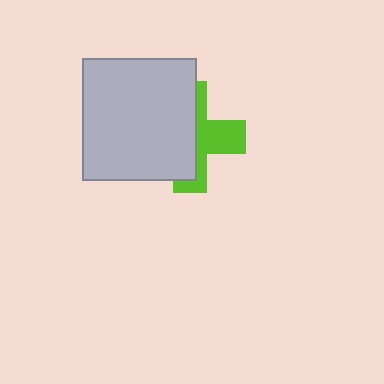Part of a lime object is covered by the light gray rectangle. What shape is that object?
It is a cross.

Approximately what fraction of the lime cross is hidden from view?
Roughly 58% of the lime cross is hidden behind the light gray rectangle.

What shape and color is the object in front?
The object in front is a light gray rectangle.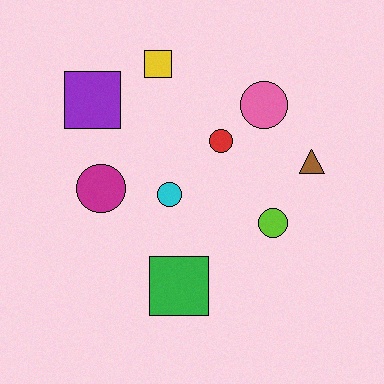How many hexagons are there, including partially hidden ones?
There are no hexagons.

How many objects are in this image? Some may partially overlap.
There are 9 objects.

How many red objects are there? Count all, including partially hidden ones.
There is 1 red object.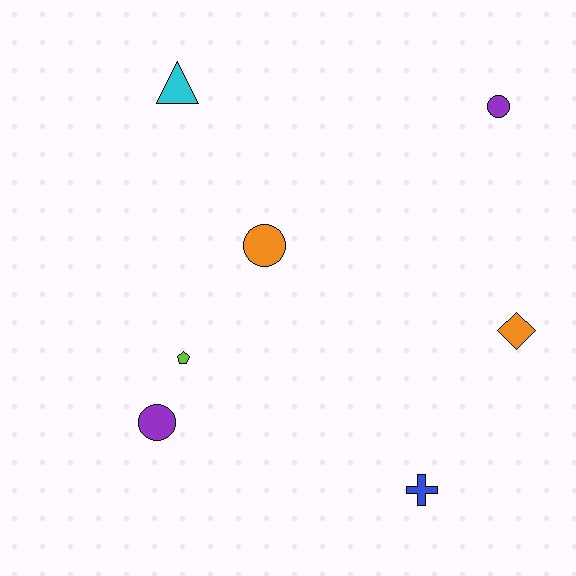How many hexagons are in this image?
There are no hexagons.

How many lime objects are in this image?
There is 1 lime object.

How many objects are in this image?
There are 7 objects.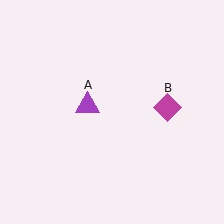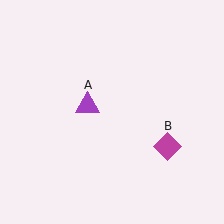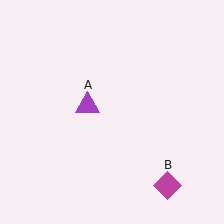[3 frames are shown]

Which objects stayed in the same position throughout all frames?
Purple triangle (object A) remained stationary.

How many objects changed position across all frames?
1 object changed position: magenta diamond (object B).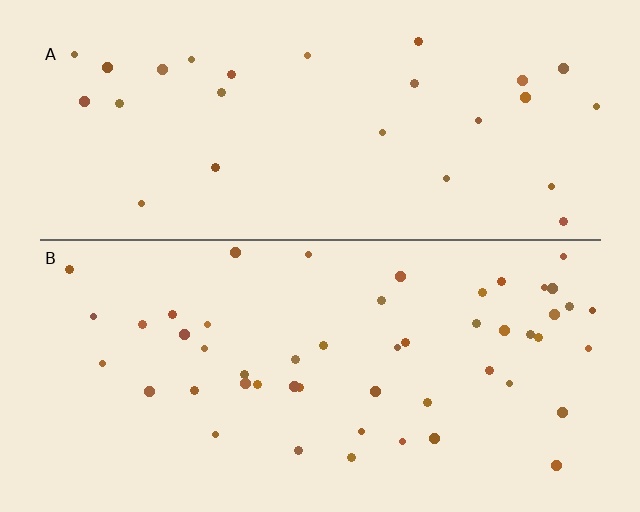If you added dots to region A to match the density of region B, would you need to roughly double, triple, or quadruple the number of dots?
Approximately double.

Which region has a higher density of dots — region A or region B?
B (the bottom).